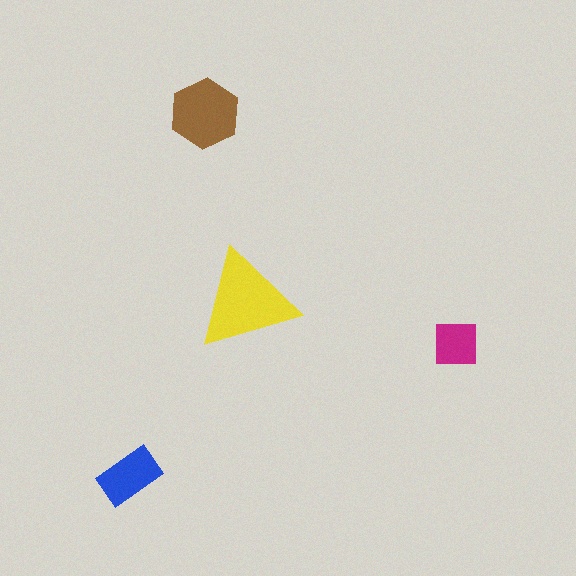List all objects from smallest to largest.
The magenta square, the blue rectangle, the brown hexagon, the yellow triangle.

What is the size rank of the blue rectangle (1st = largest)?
3rd.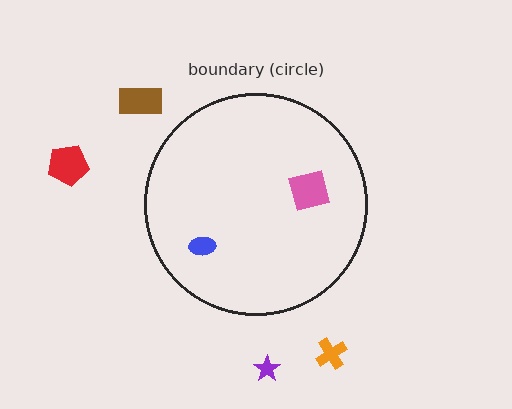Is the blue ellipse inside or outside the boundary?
Inside.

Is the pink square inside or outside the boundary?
Inside.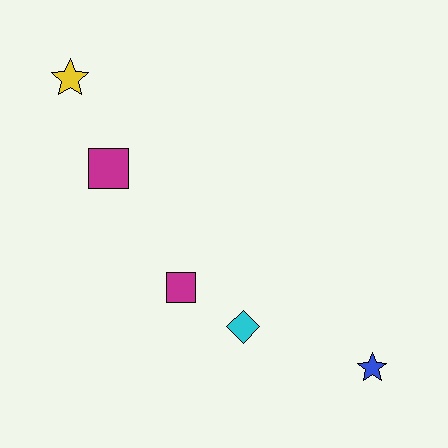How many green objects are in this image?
There are no green objects.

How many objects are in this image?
There are 5 objects.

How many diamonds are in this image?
There is 1 diamond.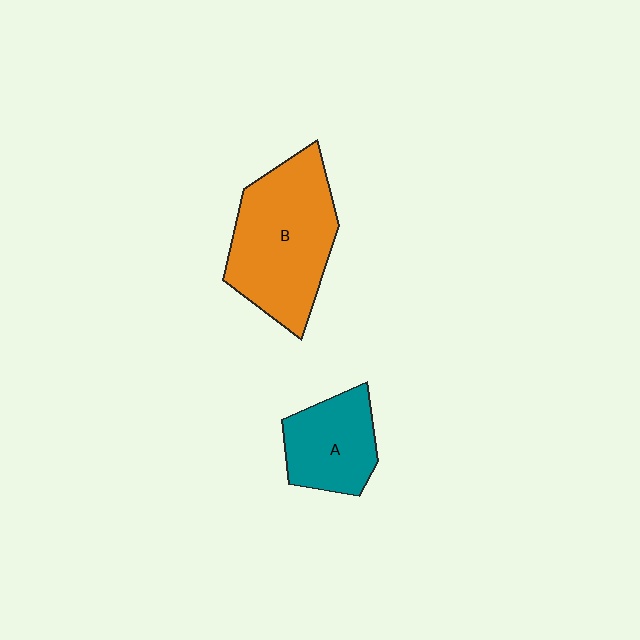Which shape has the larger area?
Shape B (orange).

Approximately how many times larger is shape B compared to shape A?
Approximately 1.8 times.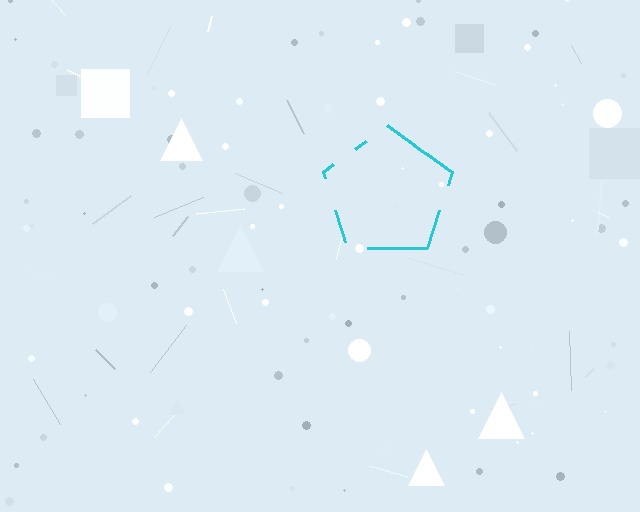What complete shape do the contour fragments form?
The contour fragments form a pentagon.